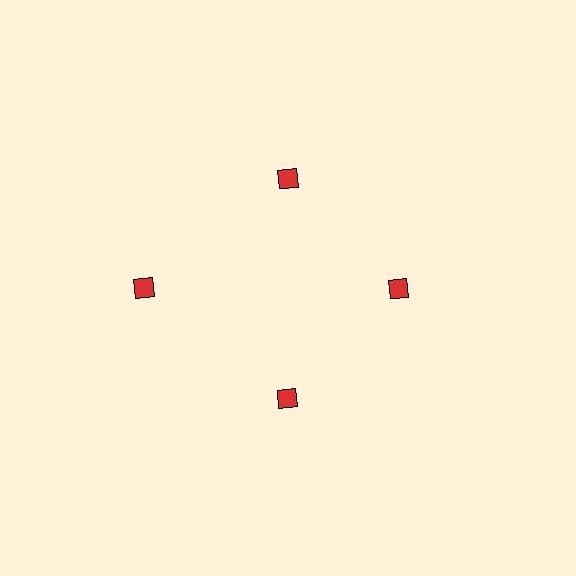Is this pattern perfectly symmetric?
No. The 4 red diamonds are arranged in a ring, but one element near the 9 o'clock position is pushed outward from the center, breaking the 4-fold rotational symmetry.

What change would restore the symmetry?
The symmetry would be restored by moving it inward, back onto the ring so that all 4 diamonds sit at equal angles and equal distance from the center.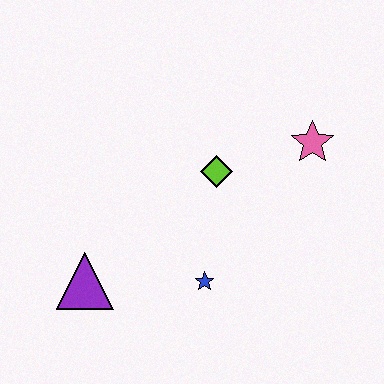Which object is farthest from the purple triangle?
The pink star is farthest from the purple triangle.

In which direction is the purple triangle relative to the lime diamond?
The purple triangle is to the left of the lime diamond.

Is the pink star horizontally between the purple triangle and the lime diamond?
No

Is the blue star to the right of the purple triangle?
Yes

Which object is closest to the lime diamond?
The pink star is closest to the lime diamond.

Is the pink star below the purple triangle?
No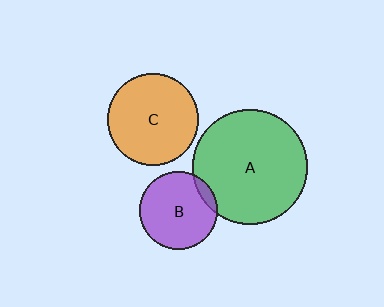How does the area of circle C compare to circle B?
Approximately 1.4 times.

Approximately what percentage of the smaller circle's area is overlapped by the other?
Approximately 10%.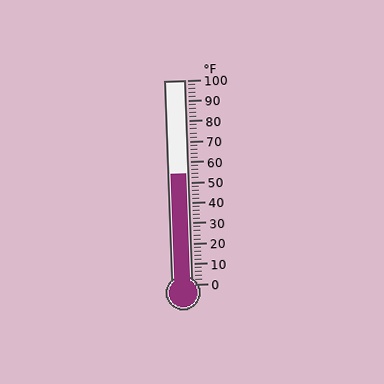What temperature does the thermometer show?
The thermometer shows approximately 54°F.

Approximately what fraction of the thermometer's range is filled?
The thermometer is filled to approximately 55% of its range.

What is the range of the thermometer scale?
The thermometer scale ranges from 0°F to 100°F.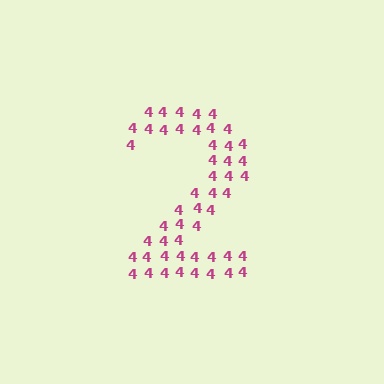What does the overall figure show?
The overall figure shows the digit 2.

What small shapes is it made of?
It is made of small digit 4's.